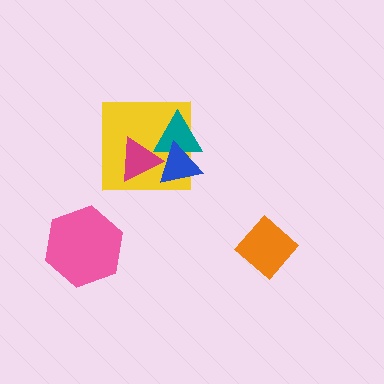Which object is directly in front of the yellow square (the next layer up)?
The magenta triangle is directly in front of the yellow square.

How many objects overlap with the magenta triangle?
3 objects overlap with the magenta triangle.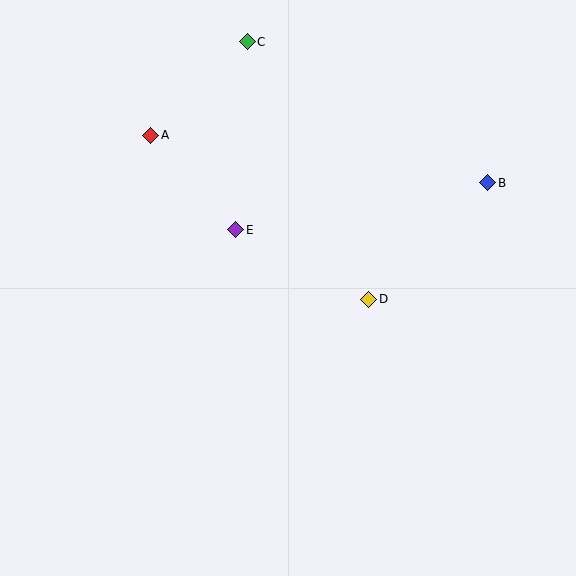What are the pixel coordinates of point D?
Point D is at (369, 299).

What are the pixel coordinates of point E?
Point E is at (236, 230).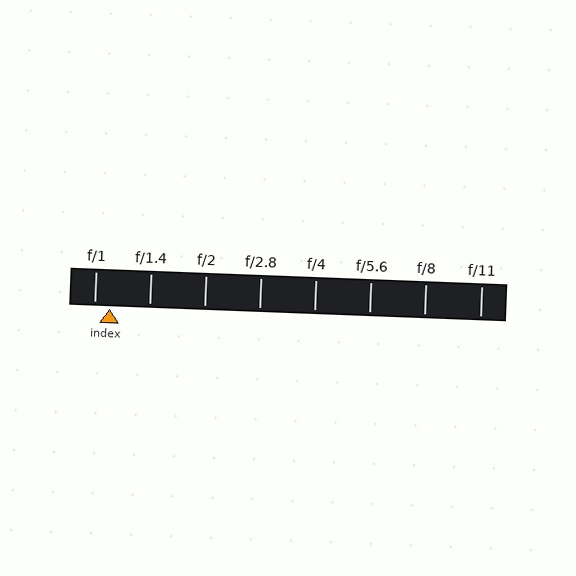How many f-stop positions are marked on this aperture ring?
There are 8 f-stop positions marked.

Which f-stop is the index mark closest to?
The index mark is closest to f/1.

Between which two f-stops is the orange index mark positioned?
The index mark is between f/1 and f/1.4.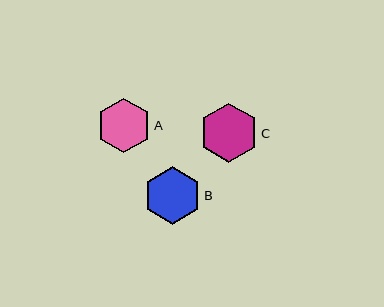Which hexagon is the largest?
Hexagon C is the largest with a size of approximately 59 pixels.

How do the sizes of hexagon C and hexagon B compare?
Hexagon C and hexagon B are approximately the same size.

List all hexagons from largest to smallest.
From largest to smallest: C, B, A.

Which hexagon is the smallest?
Hexagon A is the smallest with a size of approximately 55 pixels.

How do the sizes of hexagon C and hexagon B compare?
Hexagon C and hexagon B are approximately the same size.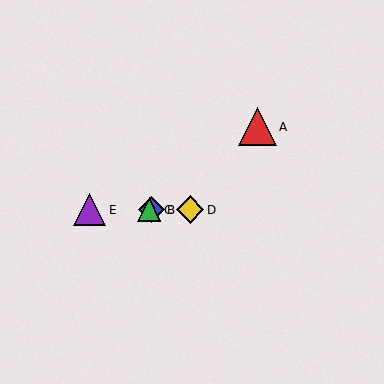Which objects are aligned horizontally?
Objects B, C, D, E are aligned horizontally.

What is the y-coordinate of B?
Object B is at y≈210.